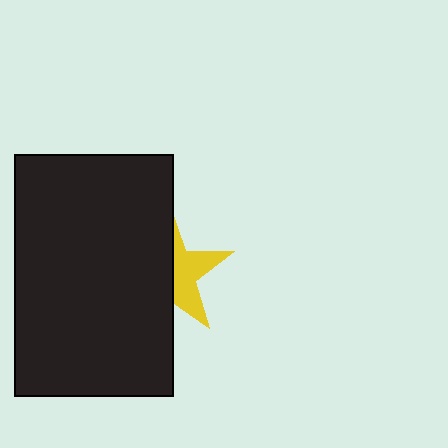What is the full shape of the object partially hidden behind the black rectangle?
The partially hidden object is a yellow star.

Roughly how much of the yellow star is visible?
A small part of it is visible (roughly 43%).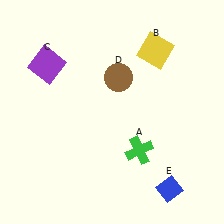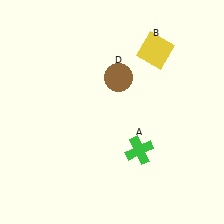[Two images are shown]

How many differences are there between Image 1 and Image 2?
There are 2 differences between the two images.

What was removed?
The purple square (C), the blue diamond (E) were removed in Image 2.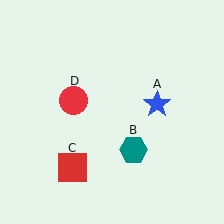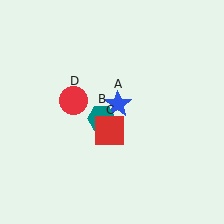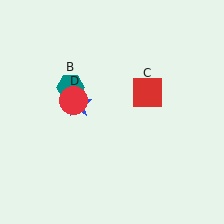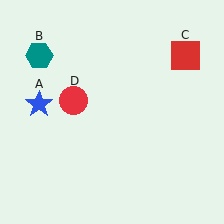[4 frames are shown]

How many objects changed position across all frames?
3 objects changed position: blue star (object A), teal hexagon (object B), red square (object C).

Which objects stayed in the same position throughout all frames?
Red circle (object D) remained stationary.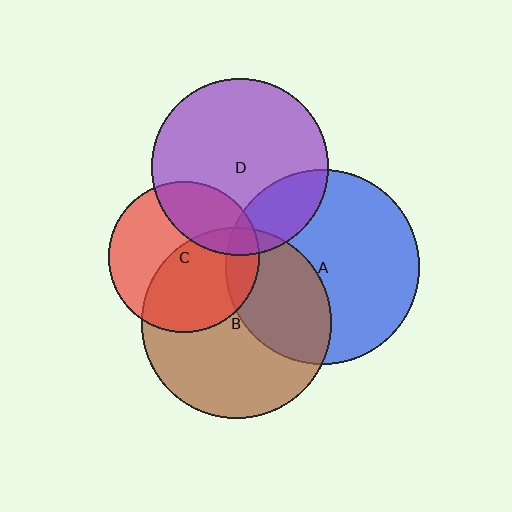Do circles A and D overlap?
Yes.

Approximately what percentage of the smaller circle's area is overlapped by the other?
Approximately 20%.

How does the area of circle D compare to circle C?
Approximately 1.4 times.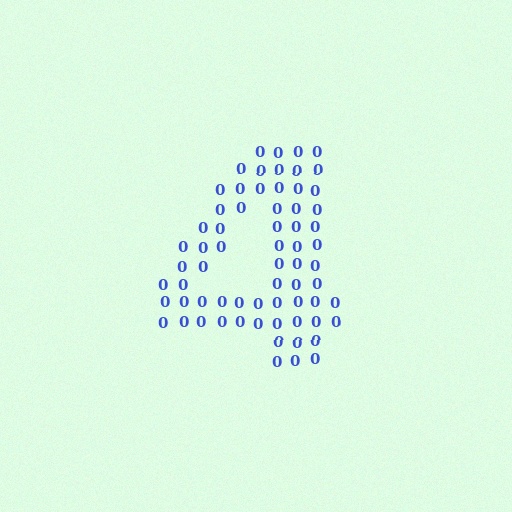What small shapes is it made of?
It is made of small digit 0's.